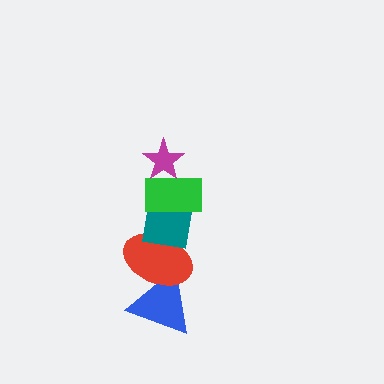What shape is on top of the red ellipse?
The teal square is on top of the red ellipse.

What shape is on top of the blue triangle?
The red ellipse is on top of the blue triangle.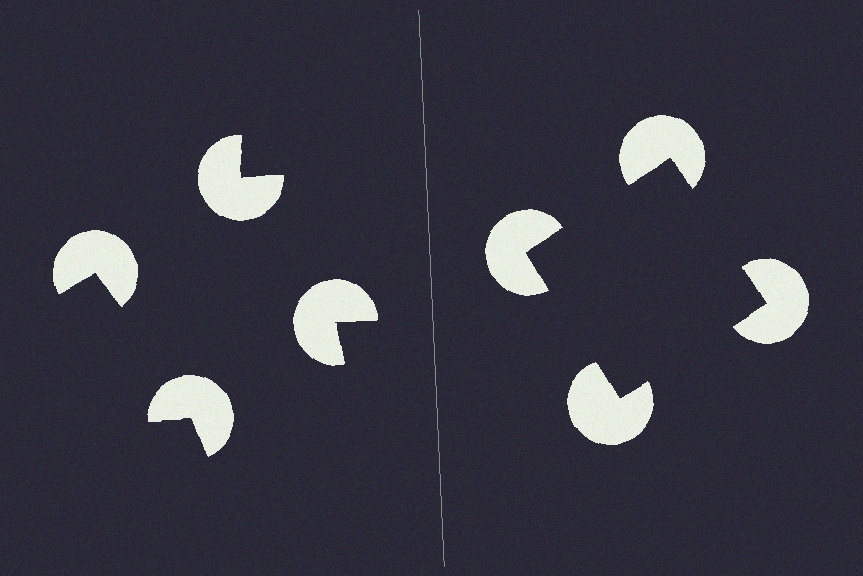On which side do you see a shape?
An illusory square appears on the right side. On the left side the wedge cuts are rotated, so no coherent shape forms.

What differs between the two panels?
The pac-man discs are positioned identically on both sides; only the wedge orientations differ. On the right they align to a square; on the left they are misaligned.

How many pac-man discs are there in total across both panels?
8 — 4 on each side.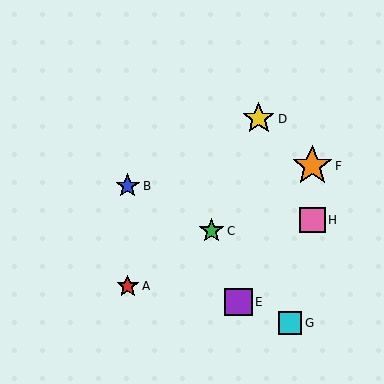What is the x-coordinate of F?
Object F is at x≈312.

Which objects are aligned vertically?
Objects A, B are aligned vertically.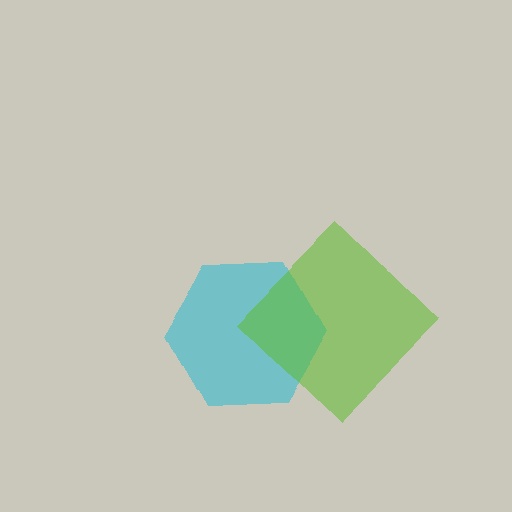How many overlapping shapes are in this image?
There are 2 overlapping shapes in the image.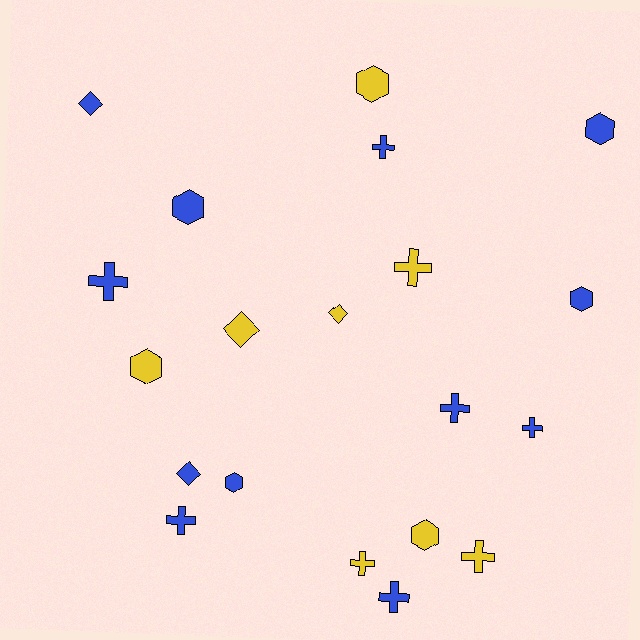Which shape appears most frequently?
Cross, with 9 objects.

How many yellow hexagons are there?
There are 3 yellow hexagons.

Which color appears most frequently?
Blue, with 12 objects.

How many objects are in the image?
There are 20 objects.